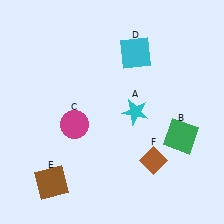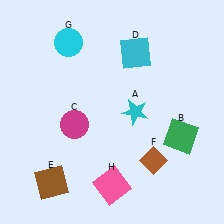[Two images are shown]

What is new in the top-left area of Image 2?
A cyan circle (G) was added in the top-left area of Image 2.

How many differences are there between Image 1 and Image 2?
There are 2 differences between the two images.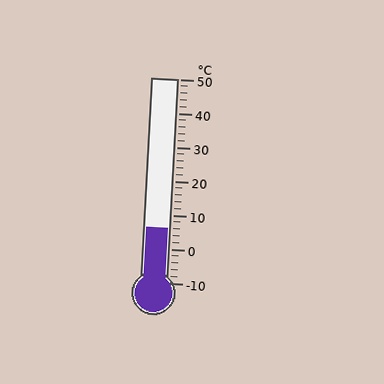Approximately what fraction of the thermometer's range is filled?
The thermometer is filled to approximately 25% of its range.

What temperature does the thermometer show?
The thermometer shows approximately 6°C.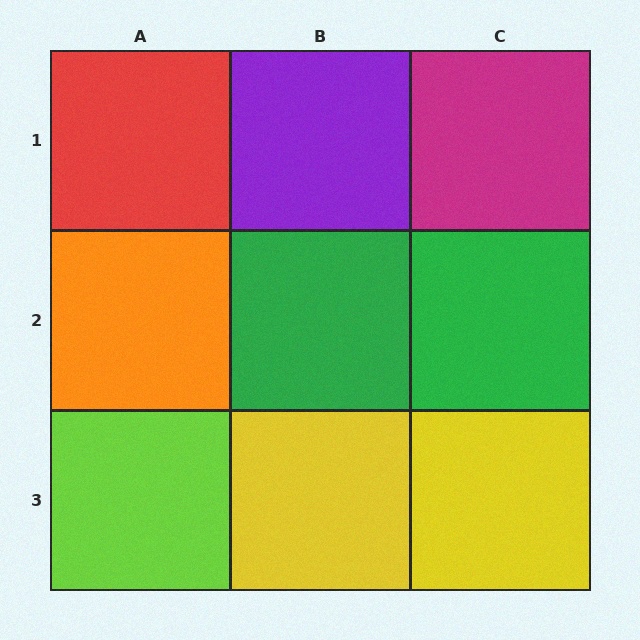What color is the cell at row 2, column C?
Green.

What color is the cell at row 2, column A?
Orange.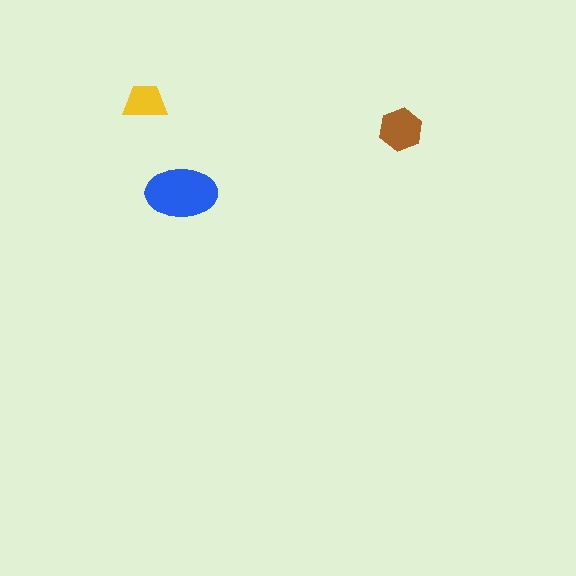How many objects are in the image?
There are 3 objects in the image.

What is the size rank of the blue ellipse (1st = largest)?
1st.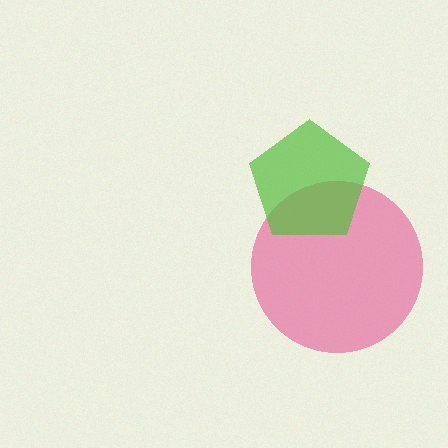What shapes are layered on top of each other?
The layered shapes are: a pink circle, a lime pentagon.